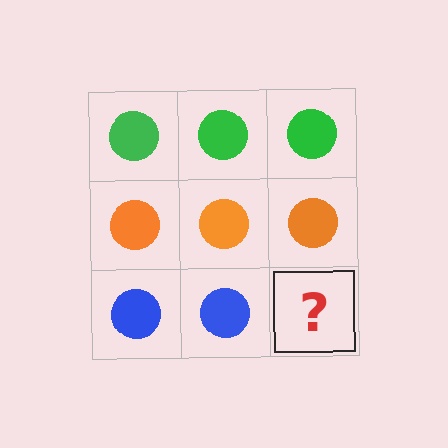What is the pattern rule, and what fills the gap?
The rule is that each row has a consistent color. The gap should be filled with a blue circle.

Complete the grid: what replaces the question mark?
The question mark should be replaced with a blue circle.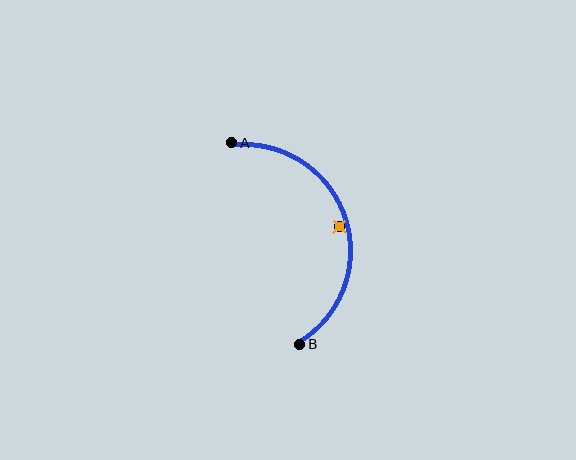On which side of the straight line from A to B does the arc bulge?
The arc bulges to the right of the straight line connecting A and B.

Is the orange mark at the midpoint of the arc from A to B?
No — the orange mark does not lie on the arc at all. It sits slightly inside the curve.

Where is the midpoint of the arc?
The arc midpoint is the point on the curve farthest from the straight line joining A and B. It sits to the right of that line.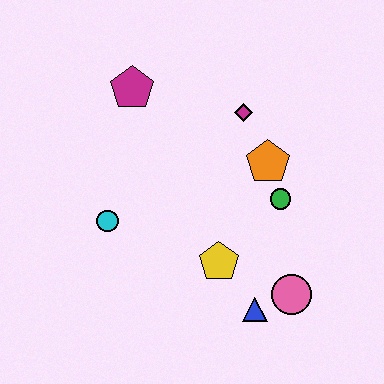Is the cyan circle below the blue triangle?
No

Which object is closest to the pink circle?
The blue triangle is closest to the pink circle.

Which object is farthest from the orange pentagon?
The cyan circle is farthest from the orange pentagon.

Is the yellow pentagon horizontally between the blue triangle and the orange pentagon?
No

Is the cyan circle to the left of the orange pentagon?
Yes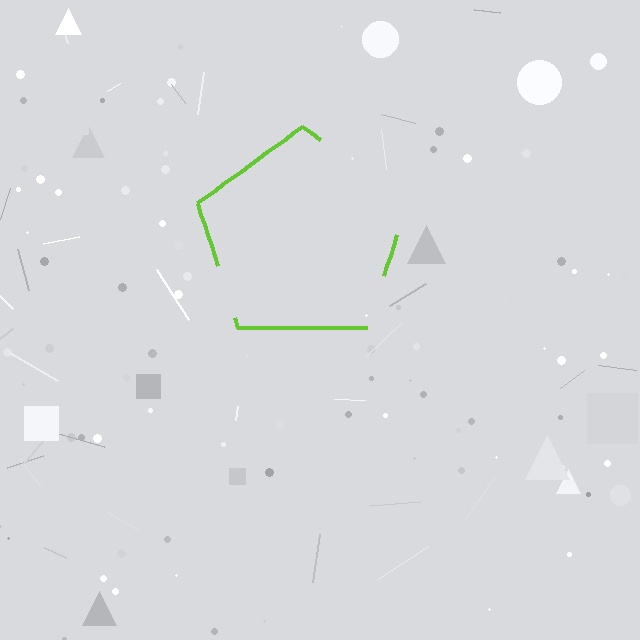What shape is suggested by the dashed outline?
The dashed outline suggests a pentagon.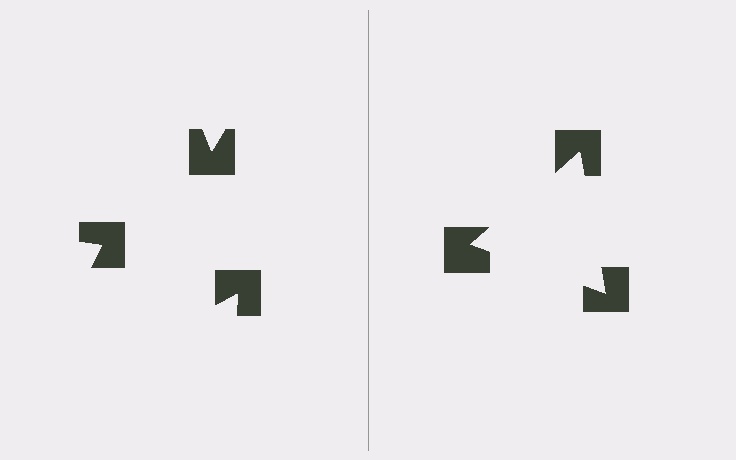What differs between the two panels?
The notched squares are positioned identically on both sides; only the wedge orientations differ. On the right they align to a triangle; on the left they are misaligned.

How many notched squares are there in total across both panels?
6 — 3 on each side.